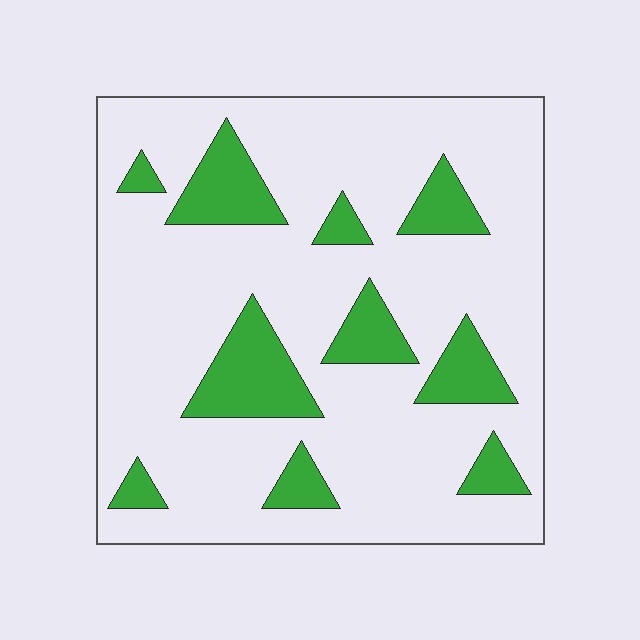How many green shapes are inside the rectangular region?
10.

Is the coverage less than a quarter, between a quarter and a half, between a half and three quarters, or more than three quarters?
Less than a quarter.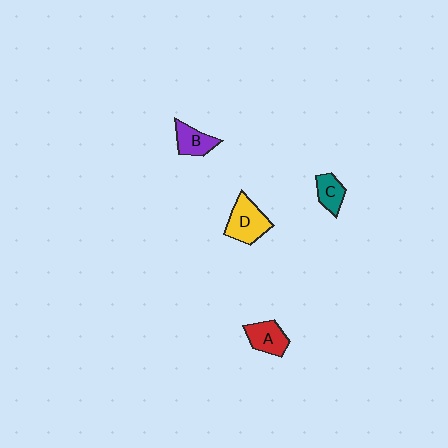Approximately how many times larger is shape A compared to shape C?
Approximately 1.3 times.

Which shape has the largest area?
Shape D (yellow).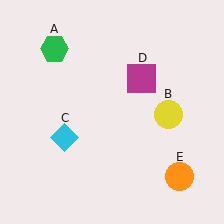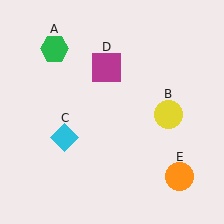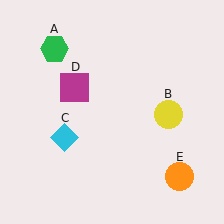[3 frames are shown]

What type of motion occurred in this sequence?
The magenta square (object D) rotated counterclockwise around the center of the scene.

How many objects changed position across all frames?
1 object changed position: magenta square (object D).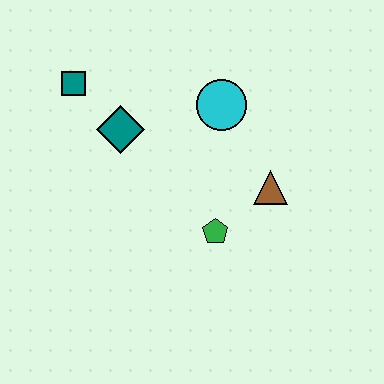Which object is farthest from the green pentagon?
The teal square is farthest from the green pentagon.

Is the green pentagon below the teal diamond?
Yes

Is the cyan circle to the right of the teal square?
Yes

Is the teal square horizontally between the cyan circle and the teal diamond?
No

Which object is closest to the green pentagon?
The brown triangle is closest to the green pentagon.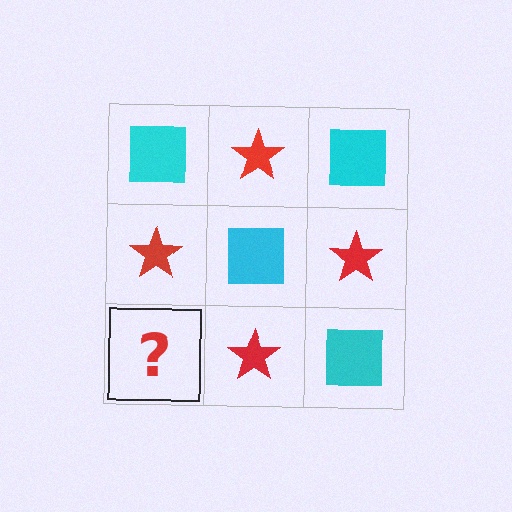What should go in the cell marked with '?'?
The missing cell should contain a cyan square.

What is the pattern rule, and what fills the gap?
The rule is that it alternates cyan square and red star in a checkerboard pattern. The gap should be filled with a cyan square.